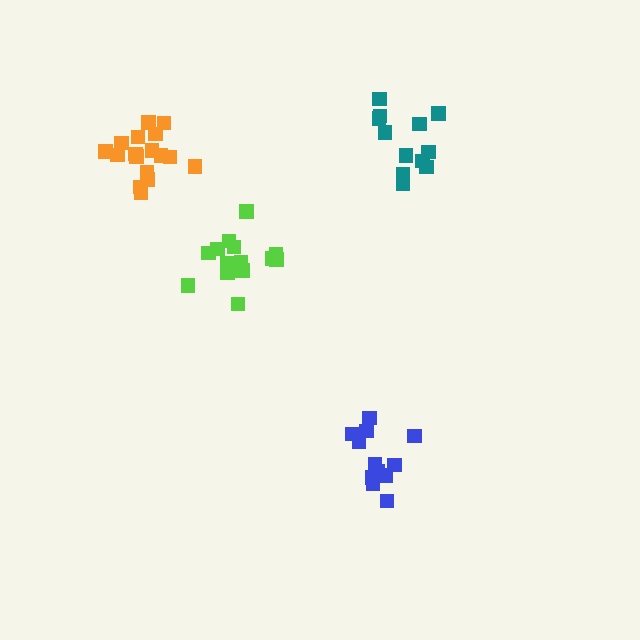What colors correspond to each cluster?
The clusters are colored: orange, blue, lime, teal.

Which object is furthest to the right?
The teal cluster is rightmost.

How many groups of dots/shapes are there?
There are 4 groups.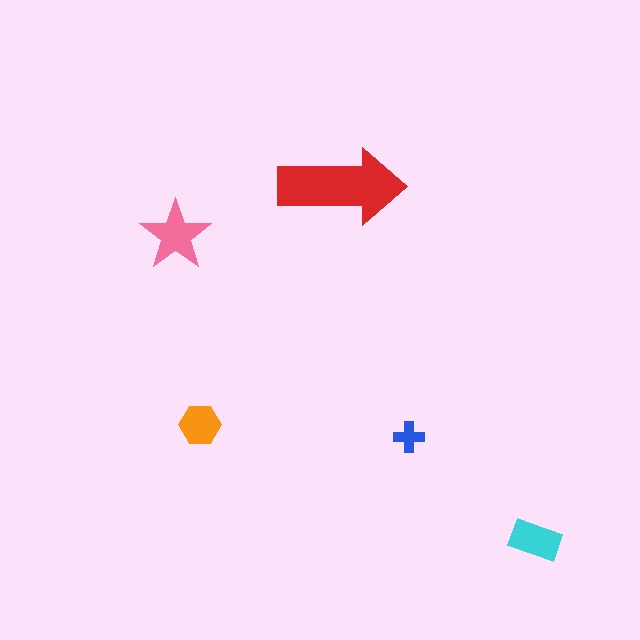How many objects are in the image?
There are 5 objects in the image.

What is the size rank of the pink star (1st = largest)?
2nd.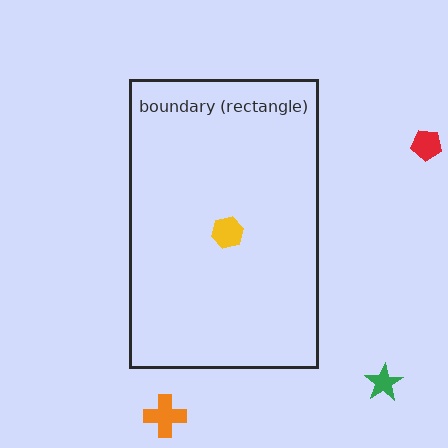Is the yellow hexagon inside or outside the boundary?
Inside.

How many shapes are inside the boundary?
1 inside, 3 outside.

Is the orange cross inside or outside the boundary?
Outside.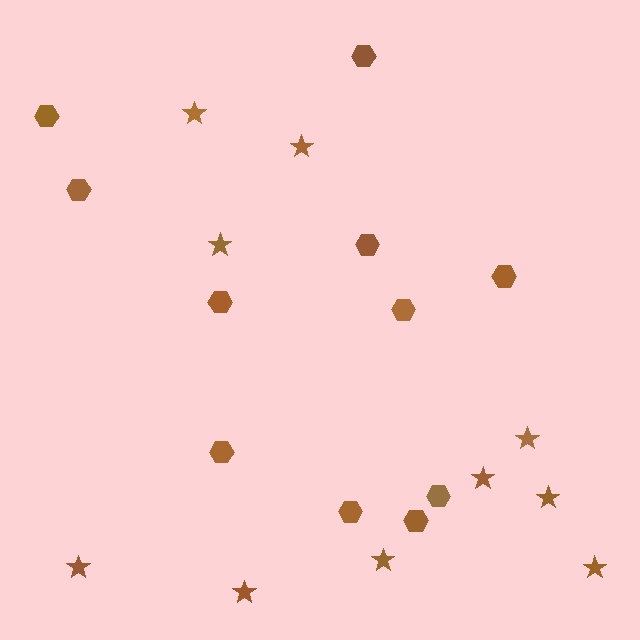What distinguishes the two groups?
There are 2 groups: one group of hexagons (11) and one group of stars (10).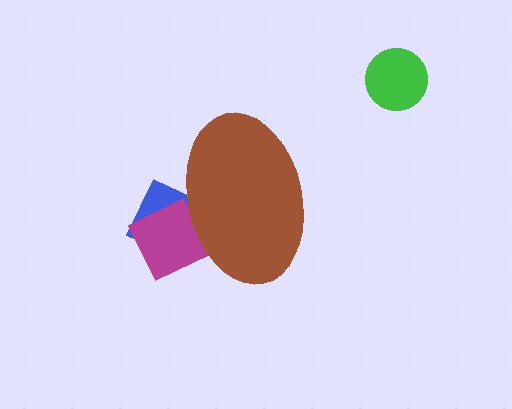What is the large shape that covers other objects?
A brown ellipse.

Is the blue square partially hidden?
Yes, the blue square is partially hidden behind the brown ellipse.